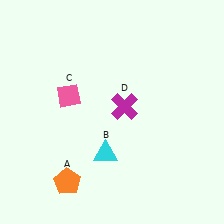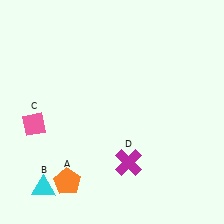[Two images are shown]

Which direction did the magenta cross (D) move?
The magenta cross (D) moved down.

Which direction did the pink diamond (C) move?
The pink diamond (C) moved left.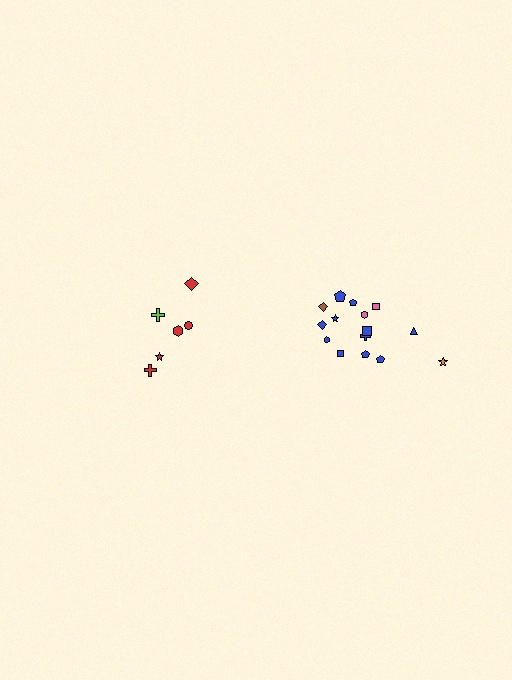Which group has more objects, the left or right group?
The right group.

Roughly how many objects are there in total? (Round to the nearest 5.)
Roughly 20 objects in total.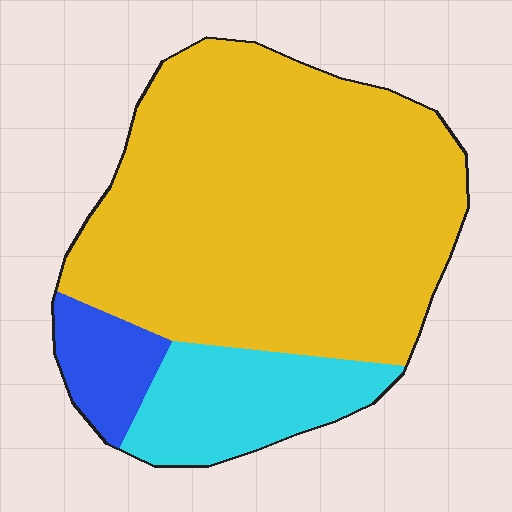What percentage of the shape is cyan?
Cyan covers about 15% of the shape.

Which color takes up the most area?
Yellow, at roughly 75%.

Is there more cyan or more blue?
Cyan.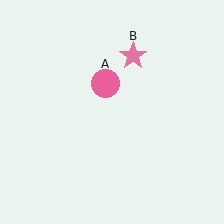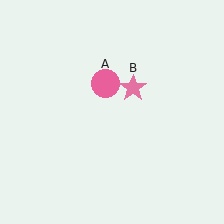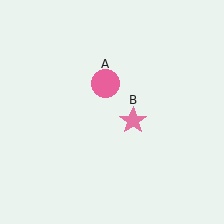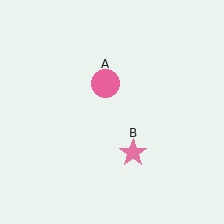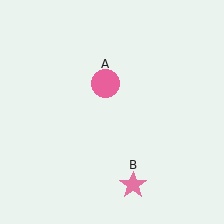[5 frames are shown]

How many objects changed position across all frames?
1 object changed position: pink star (object B).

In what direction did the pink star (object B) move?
The pink star (object B) moved down.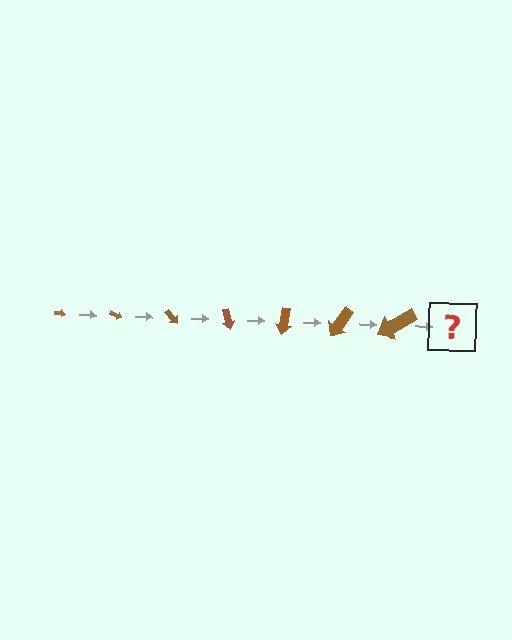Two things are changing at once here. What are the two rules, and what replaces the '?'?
The two rules are that the arrow grows larger each step and it rotates 25 degrees each step. The '?' should be an arrow, larger than the previous one and rotated 175 degrees from the start.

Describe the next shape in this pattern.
It should be an arrow, larger than the previous one and rotated 175 degrees from the start.